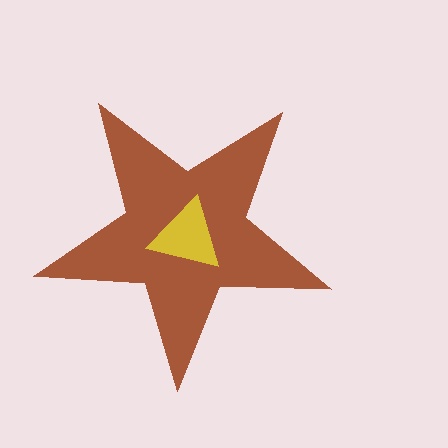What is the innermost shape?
The yellow triangle.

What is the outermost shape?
The brown star.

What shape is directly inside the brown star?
The yellow triangle.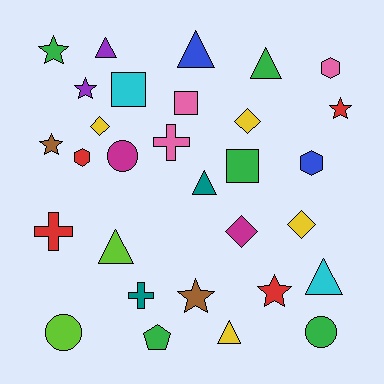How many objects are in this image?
There are 30 objects.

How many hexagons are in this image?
There are 3 hexagons.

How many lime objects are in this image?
There are 2 lime objects.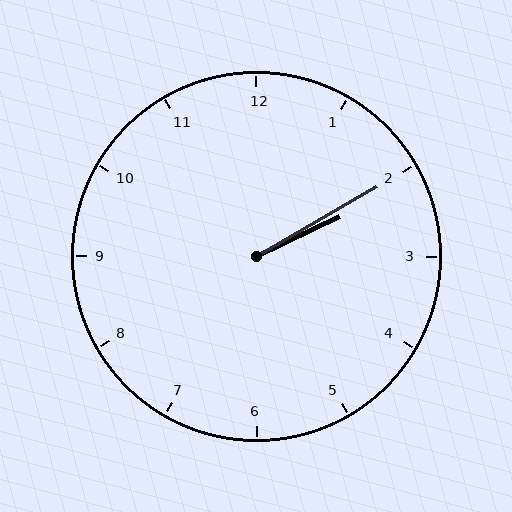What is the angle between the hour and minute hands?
Approximately 5 degrees.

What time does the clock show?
2:10.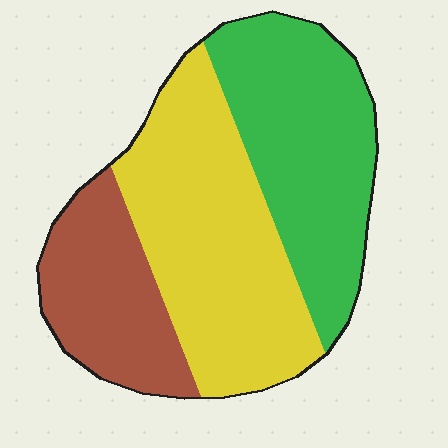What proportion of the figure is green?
Green covers roughly 35% of the figure.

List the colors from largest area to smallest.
From largest to smallest: yellow, green, brown.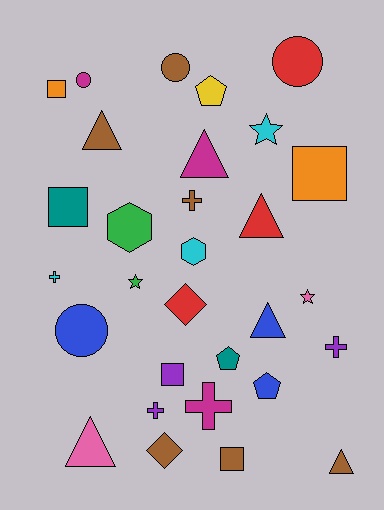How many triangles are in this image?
There are 6 triangles.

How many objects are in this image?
There are 30 objects.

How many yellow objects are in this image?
There is 1 yellow object.